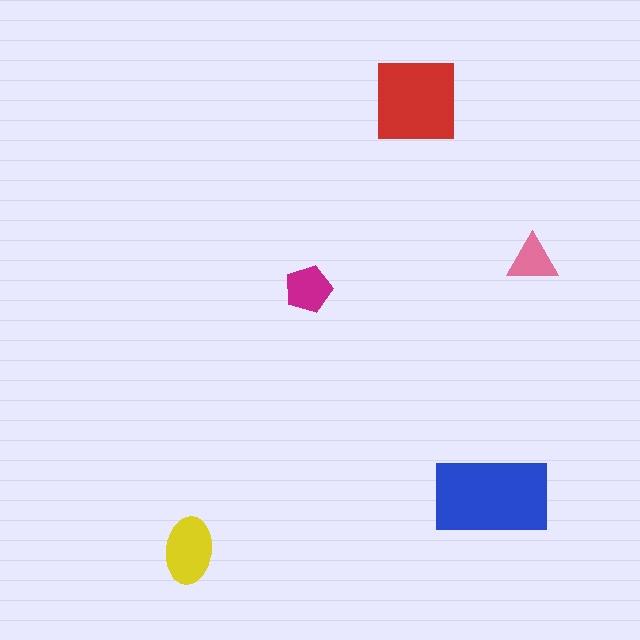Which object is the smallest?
The pink triangle.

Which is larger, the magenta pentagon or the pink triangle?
The magenta pentagon.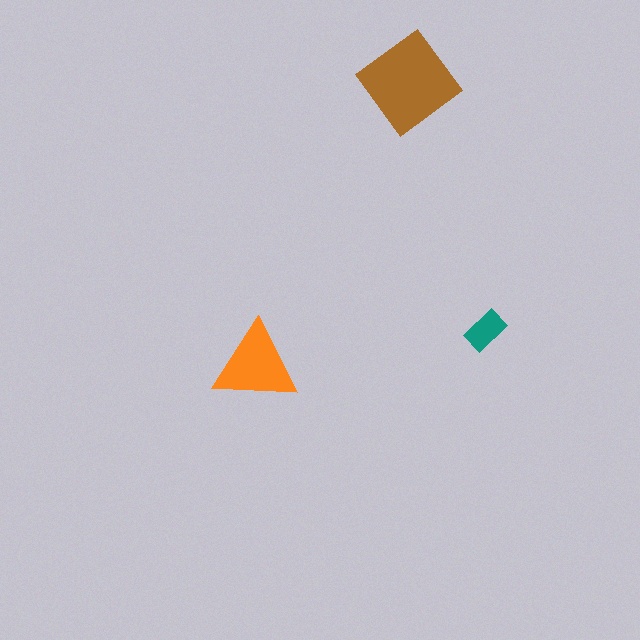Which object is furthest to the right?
The teal rectangle is rightmost.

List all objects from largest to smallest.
The brown diamond, the orange triangle, the teal rectangle.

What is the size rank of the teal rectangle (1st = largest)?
3rd.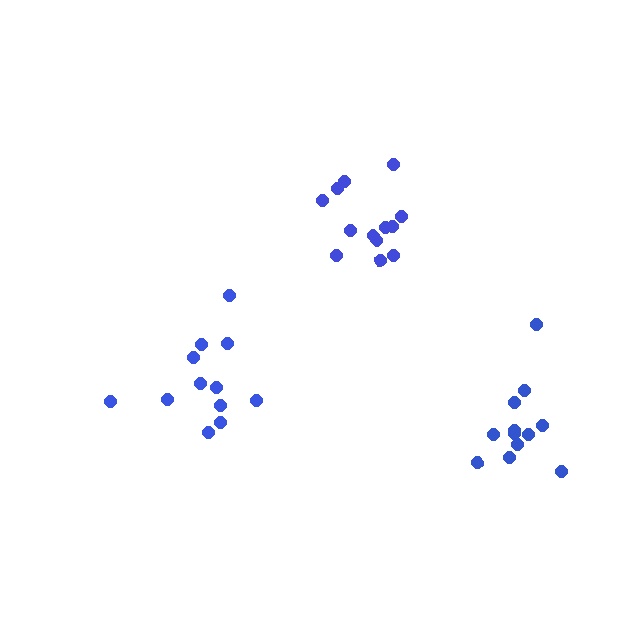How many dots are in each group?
Group 1: 12 dots, Group 2: 13 dots, Group 3: 12 dots (37 total).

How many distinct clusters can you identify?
There are 3 distinct clusters.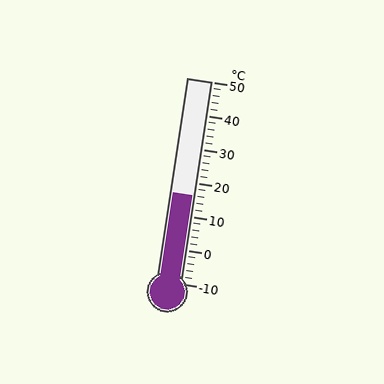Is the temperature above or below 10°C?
The temperature is above 10°C.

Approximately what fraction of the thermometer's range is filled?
The thermometer is filled to approximately 45% of its range.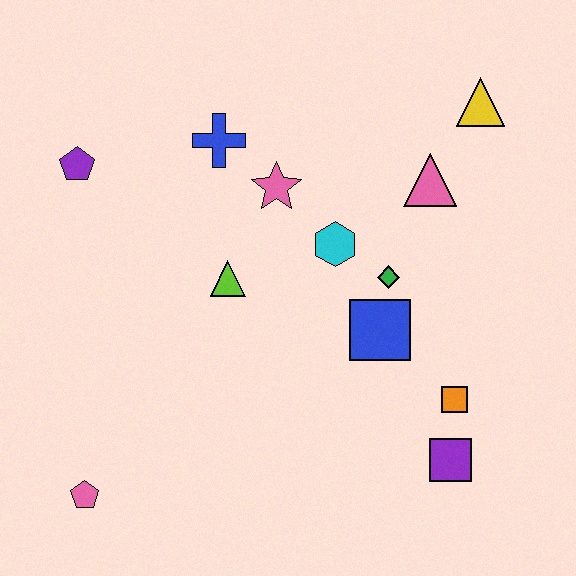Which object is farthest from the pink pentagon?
The yellow triangle is farthest from the pink pentagon.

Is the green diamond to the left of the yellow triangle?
Yes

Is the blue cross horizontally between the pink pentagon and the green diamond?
Yes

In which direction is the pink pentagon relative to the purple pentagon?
The pink pentagon is below the purple pentagon.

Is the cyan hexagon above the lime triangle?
Yes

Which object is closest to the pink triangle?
The yellow triangle is closest to the pink triangle.